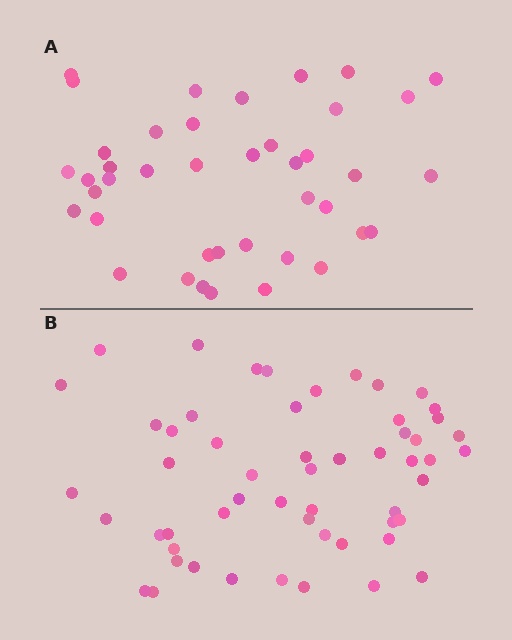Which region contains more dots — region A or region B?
Region B (the bottom region) has more dots.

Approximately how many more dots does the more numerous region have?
Region B has approximately 15 more dots than region A.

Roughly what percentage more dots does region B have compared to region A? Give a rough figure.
About 35% more.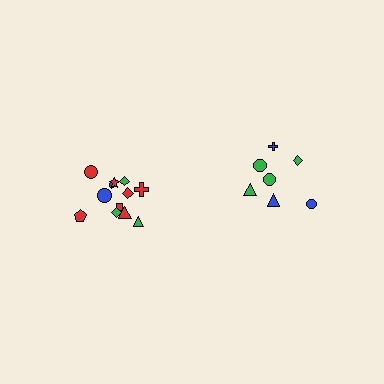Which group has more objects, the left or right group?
The left group.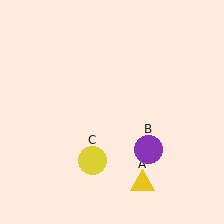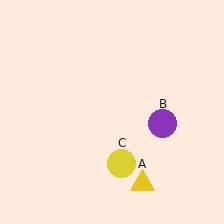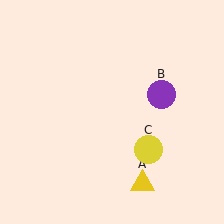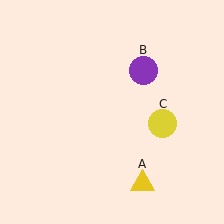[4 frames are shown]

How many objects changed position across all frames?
2 objects changed position: purple circle (object B), yellow circle (object C).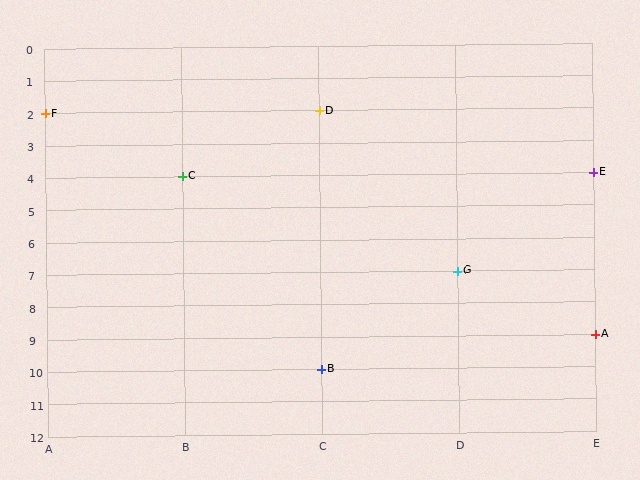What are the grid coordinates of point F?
Point F is at grid coordinates (A, 2).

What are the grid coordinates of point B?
Point B is at grid coordinates (C, 10).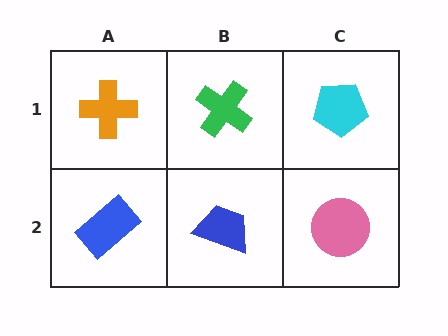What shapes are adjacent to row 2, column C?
A cyan pentagon (row 1, column C), a blue trapezoid (row 2, column B).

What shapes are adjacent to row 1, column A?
A blue rectangle (row 2, column A), a green cross (row 1, column B).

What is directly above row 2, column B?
A green cross.